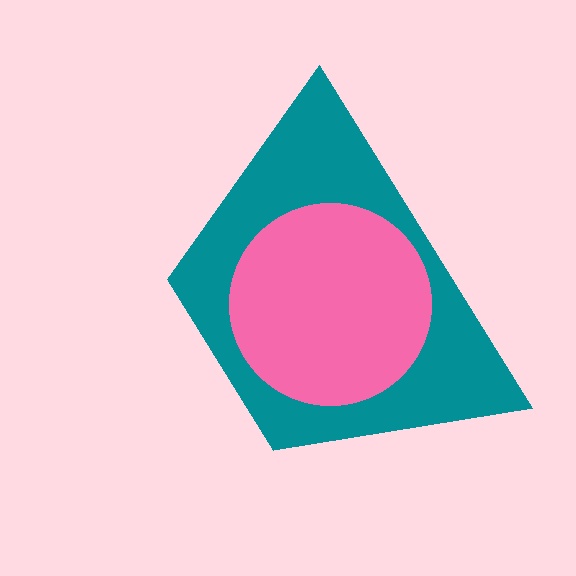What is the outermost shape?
The teal trapezoid.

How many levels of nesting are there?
2.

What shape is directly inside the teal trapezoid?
The pink circle.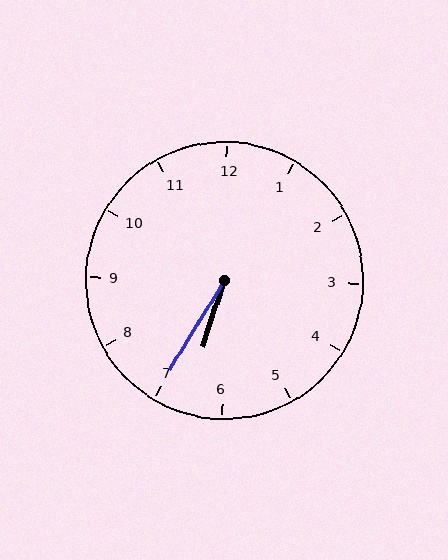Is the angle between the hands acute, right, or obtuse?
It is acute.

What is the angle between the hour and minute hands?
Approximately 12 degrees.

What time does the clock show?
6:35.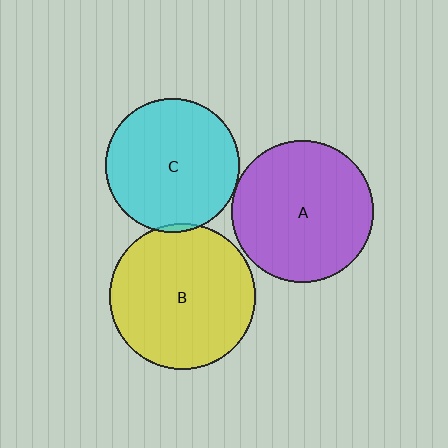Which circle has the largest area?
Circle B (yellow).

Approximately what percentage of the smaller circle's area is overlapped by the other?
Approximately 5%.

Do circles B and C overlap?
Yes.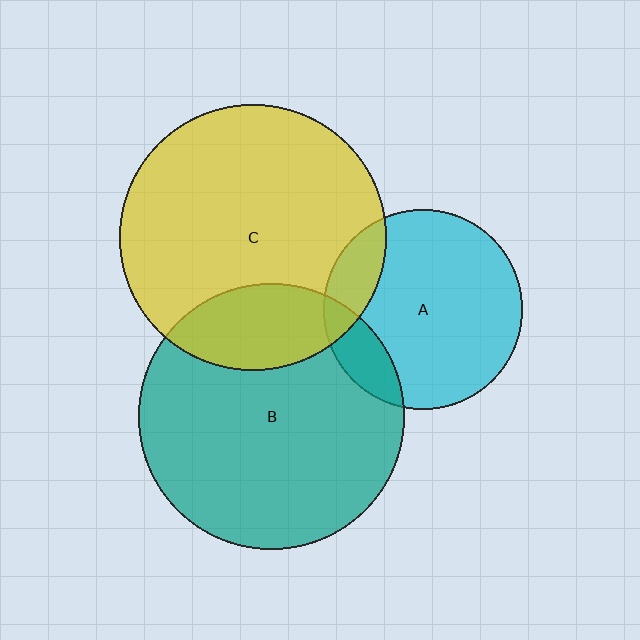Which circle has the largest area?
Circle C (yellow).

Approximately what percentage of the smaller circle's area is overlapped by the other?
Approximately 20%.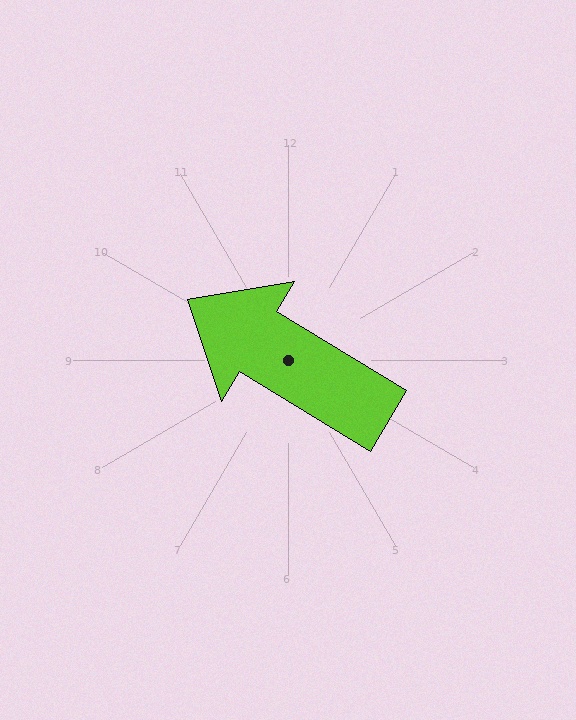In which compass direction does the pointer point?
Northwest.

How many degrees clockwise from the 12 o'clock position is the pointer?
Approximately 301 degrees.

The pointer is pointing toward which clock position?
Roughly 10 o'clock.